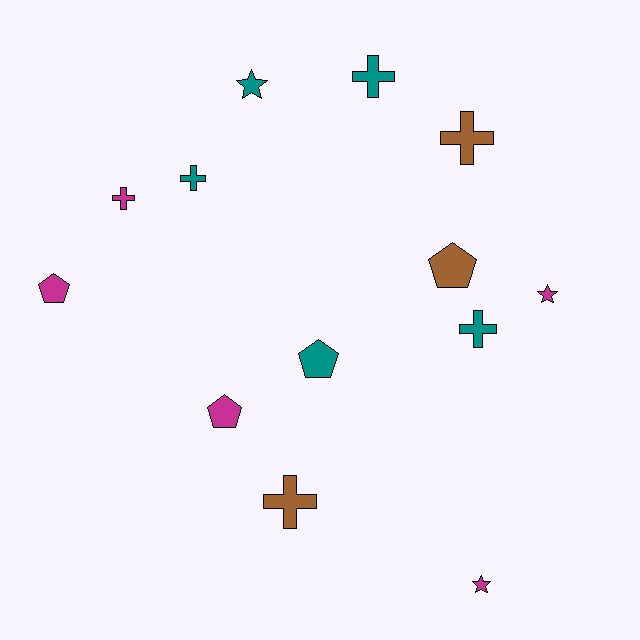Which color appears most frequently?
Teal, with 5 objects.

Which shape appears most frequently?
Cross, with 6 objects.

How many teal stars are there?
There is 1 teal star.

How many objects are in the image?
There are 13 objects.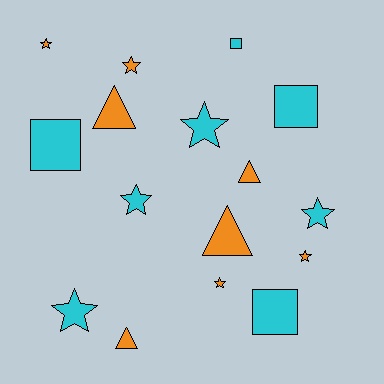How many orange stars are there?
There are 4 orange stars.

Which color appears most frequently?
Orange, with 8 objects.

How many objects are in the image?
There are 16 objects.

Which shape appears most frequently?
Star, with 8 objects.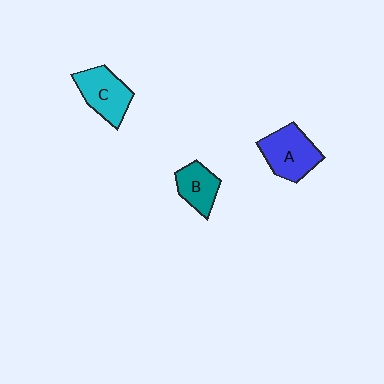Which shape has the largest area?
Shape A (blue).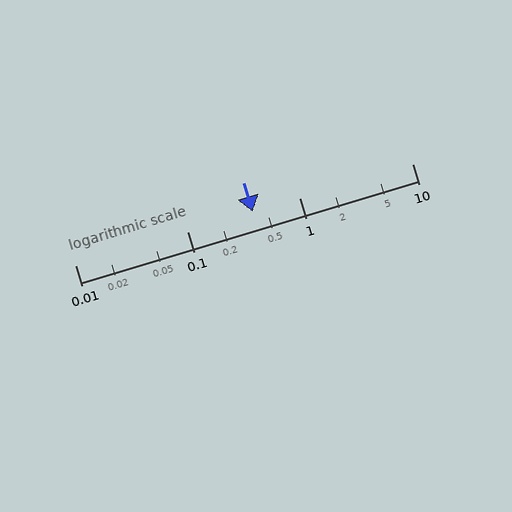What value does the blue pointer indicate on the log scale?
The pointer indicates approximately 0.38.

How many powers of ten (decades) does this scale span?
The scale spans 3 decades, from 0.01 to 10.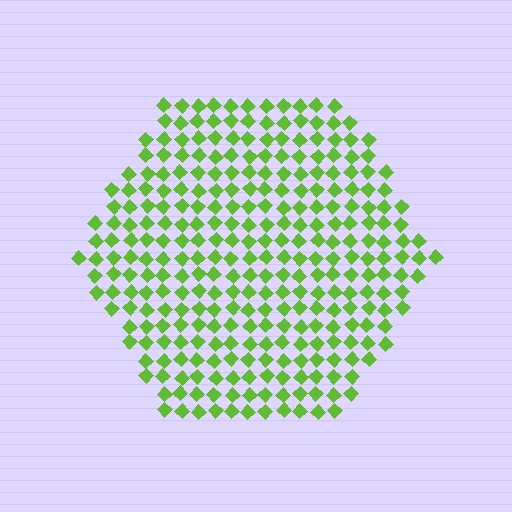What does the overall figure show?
The overall figure shows a hexagon.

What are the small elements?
The small elements are diamonds.